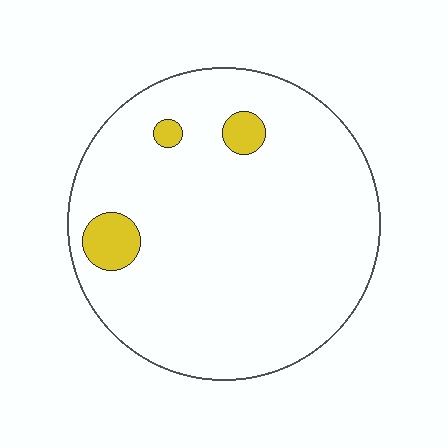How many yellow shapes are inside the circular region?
3.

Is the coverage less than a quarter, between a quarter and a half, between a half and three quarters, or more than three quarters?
Less than a quarter.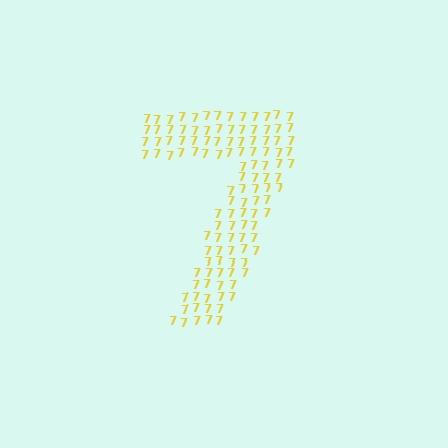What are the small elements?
The small elements are digit 7's.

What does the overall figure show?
The overall figure shows the digit 7.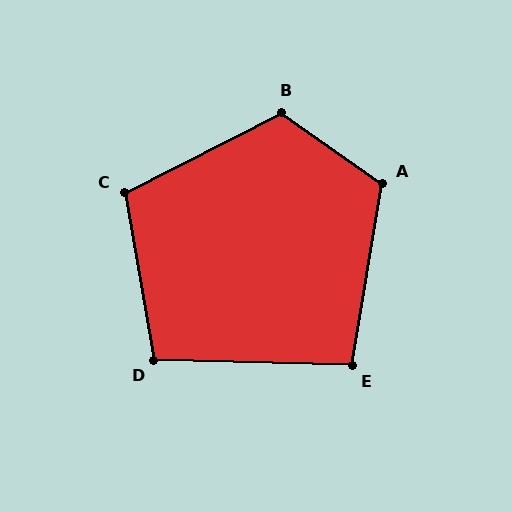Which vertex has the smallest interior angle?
E, at approximately 98 degrees.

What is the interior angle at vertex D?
Approximately 101 degrees (obtuse).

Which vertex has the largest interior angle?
B, at approximately 118 degrees.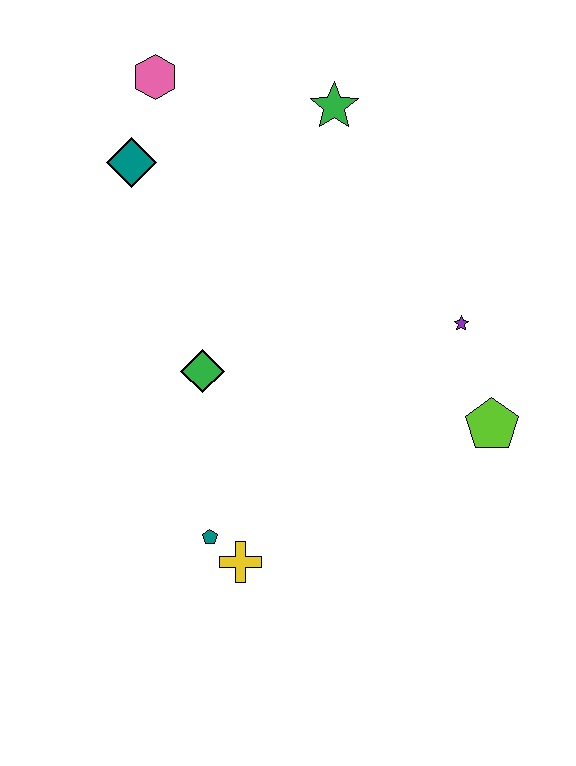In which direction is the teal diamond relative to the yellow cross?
The teal diamond is above the yellow cross.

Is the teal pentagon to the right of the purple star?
No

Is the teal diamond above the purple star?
Yes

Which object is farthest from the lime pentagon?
The pink hexagon is farthest from the lime pentagon.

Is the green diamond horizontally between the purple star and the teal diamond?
Yes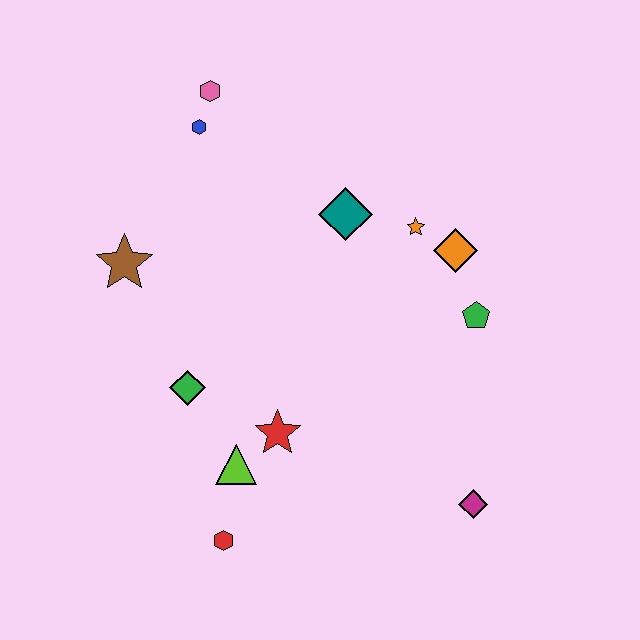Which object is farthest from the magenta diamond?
The pink hexagon is farthest from the magenta diamond.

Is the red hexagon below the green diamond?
Yes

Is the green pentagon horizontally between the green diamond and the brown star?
No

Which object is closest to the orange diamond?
The orange star is closest to the orange diamond.